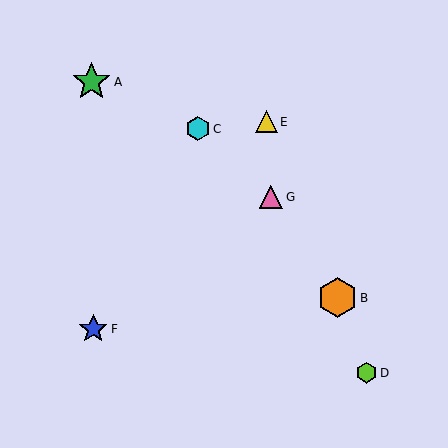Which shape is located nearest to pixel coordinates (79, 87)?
The green star (labeled A) at (92, 82) is nearest to that location.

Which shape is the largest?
The orange hexagon (labeled B) is the largest.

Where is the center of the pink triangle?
The center of the pink triangle is at (271, 197).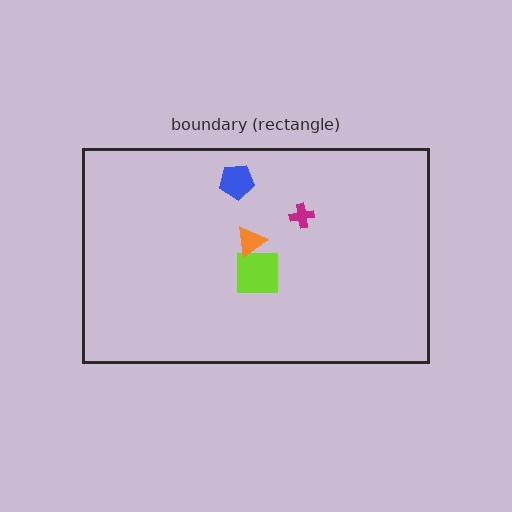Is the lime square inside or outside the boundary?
Inside.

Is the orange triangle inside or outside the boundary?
Inside.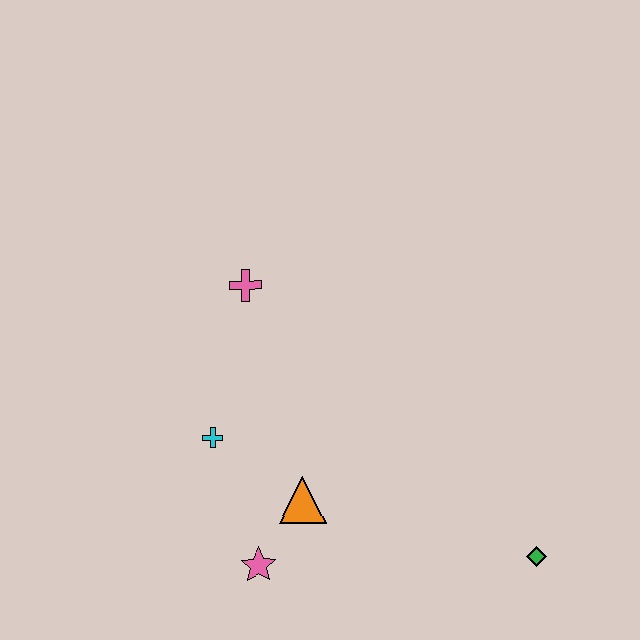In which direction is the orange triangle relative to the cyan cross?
The orange triangle is to the right of the cyan cross.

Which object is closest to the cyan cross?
The orange triangle is closest to the cyan cross.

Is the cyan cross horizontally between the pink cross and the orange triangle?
No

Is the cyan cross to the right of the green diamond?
No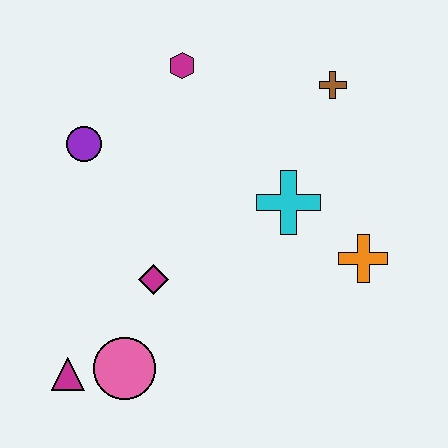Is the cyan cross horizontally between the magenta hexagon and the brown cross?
Yes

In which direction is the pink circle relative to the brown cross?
The pink circle is below the brown cross.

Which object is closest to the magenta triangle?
The pink circle is closest to the magenta triangle.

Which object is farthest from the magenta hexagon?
The magenta triangle is farthest from the magenta hexagon.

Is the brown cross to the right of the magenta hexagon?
Yes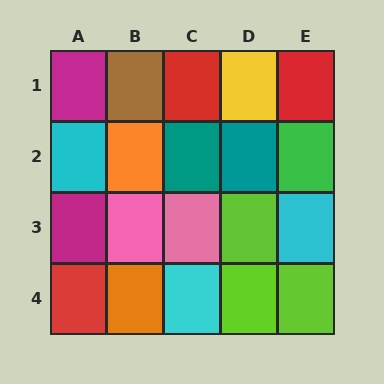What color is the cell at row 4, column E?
Lime.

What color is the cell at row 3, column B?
Pink.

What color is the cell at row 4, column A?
Red.